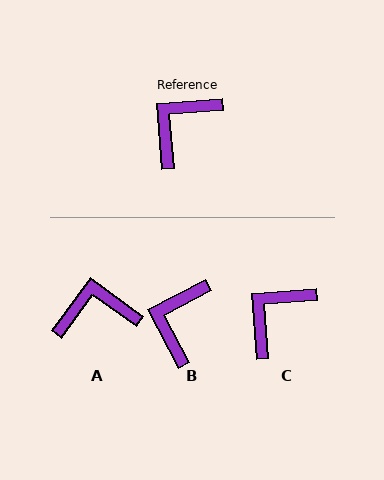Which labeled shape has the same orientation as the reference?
C.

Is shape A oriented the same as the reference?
No, it is off by about 41 degrees.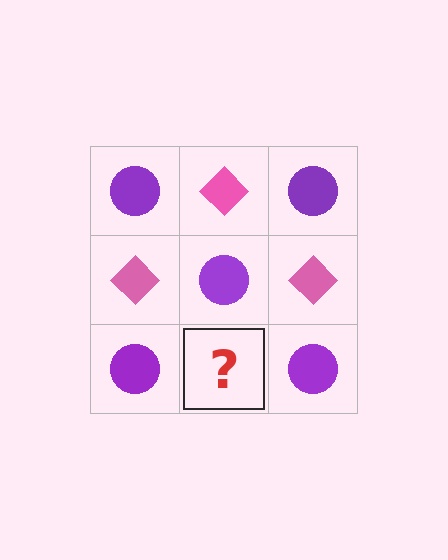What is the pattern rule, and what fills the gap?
The rule is that it alternates purple circle and pink diamond in a checkerboard pattern. The gap should be filled with a pink diamond.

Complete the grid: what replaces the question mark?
The question mark should be replaced with a pink diamond.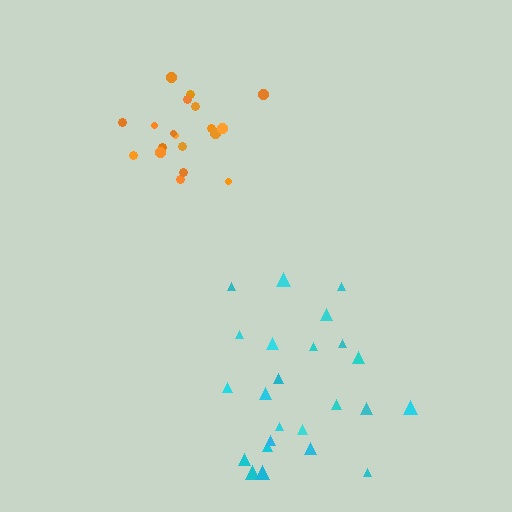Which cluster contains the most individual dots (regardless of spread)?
Cyan (24).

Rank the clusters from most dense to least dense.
orange, cyan.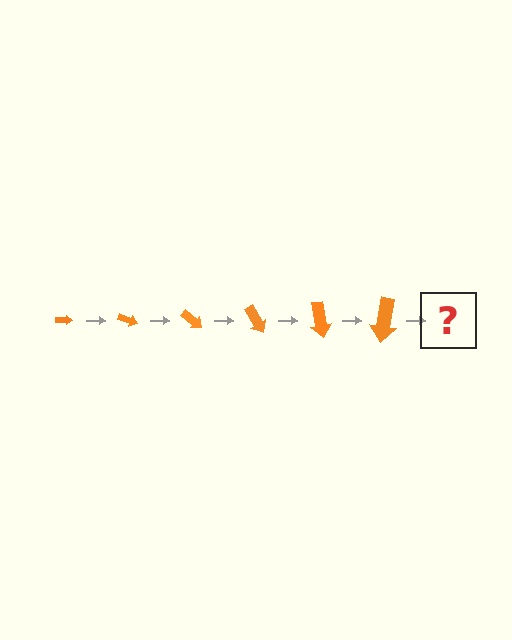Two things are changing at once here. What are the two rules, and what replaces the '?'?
The two rules are that the arrow grows larger each step and it rotates 20 degrees each step. The '?' should be an arrow, larger than the previous one and rotated 120 degrees from the start.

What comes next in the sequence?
The next element should be an arrow, larger than the previous one and rotated 120 degrees from the start.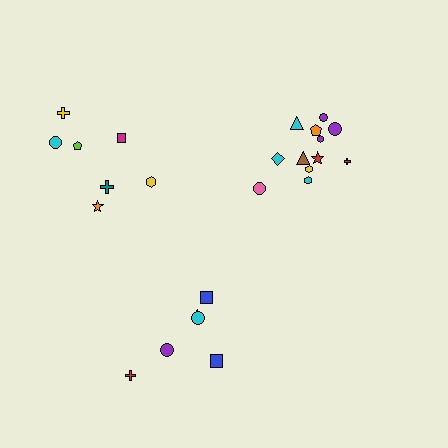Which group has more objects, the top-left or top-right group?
The top-right group.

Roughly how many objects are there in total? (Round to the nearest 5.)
Roughly 25 objects in total.